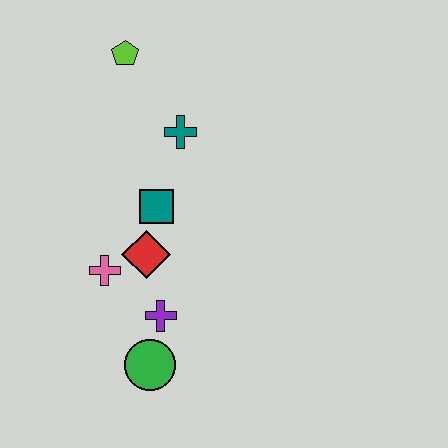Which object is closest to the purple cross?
The green circle is closest to the purple cross.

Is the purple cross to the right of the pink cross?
Yes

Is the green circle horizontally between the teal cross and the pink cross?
Yes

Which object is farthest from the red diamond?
The lime pentagon is farthest from the red diamond.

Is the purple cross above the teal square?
No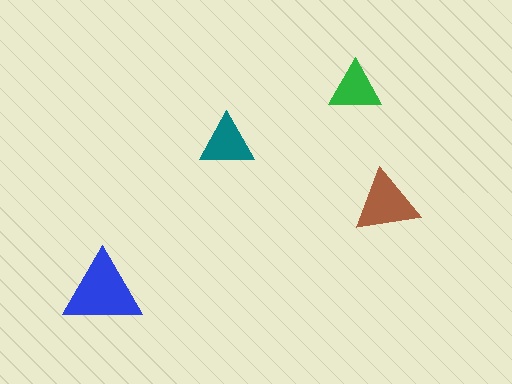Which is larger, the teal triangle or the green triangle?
The teal one.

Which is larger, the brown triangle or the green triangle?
The brown one.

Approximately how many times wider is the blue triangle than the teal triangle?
About 1.5 times wider.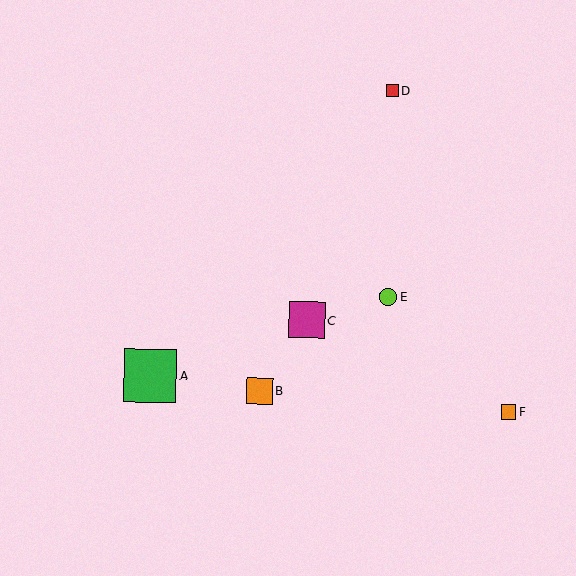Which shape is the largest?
The green square (labeled A) is the largest.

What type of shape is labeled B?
Shape B is an orange square.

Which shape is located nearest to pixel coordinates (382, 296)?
The lime circle (labeled E) at (388, 296) is nearest to that location.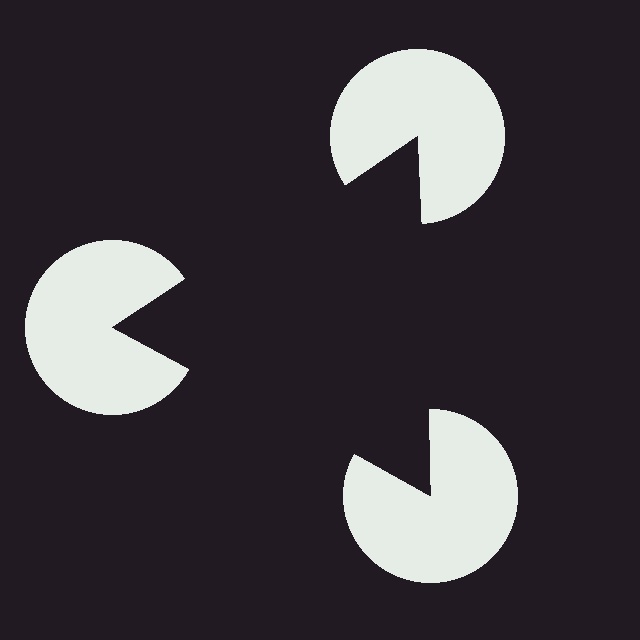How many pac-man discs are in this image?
There are 3 — one at each vertex of the illusory triangle.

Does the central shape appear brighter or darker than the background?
It typically appears slightly darker than the background, even though no actual brightness change is drawn.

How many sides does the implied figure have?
3 sides.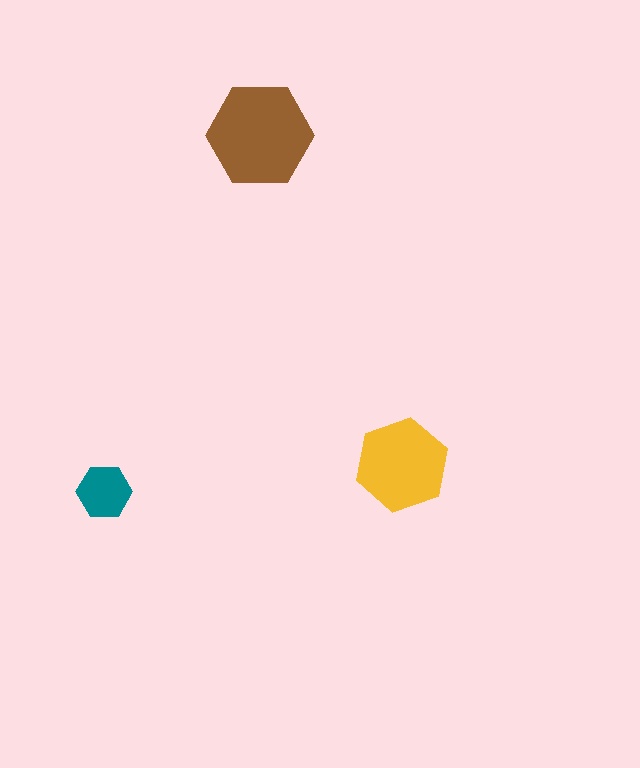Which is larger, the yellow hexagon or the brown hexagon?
The brown one.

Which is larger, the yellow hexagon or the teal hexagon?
The yellow one.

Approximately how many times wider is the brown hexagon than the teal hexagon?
About 2 times wider.